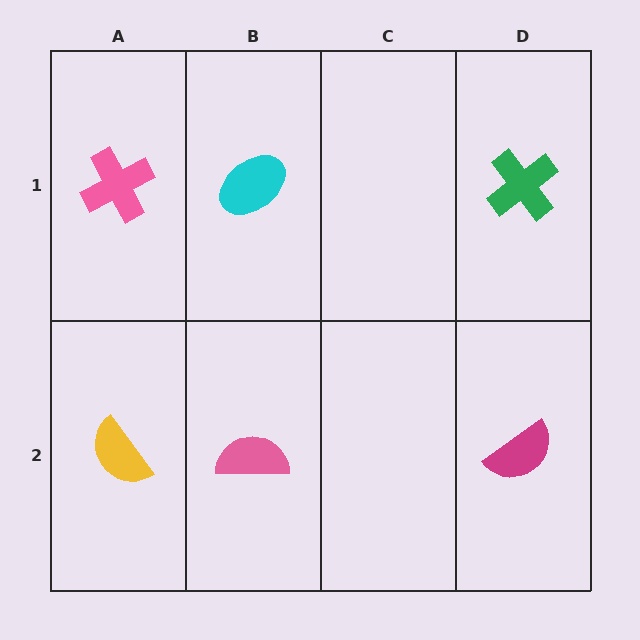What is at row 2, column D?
A magenta semicircle.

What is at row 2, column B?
A pink semicircle.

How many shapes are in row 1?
3 shapes.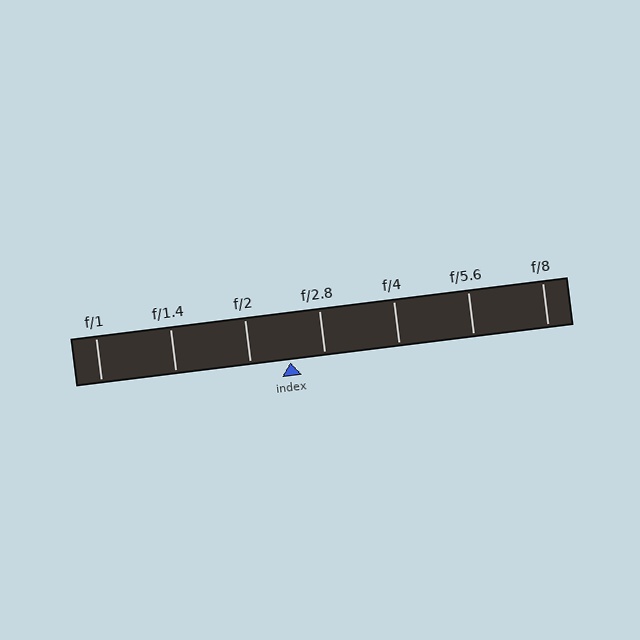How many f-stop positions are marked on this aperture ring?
There are 7 f-stop positions marked.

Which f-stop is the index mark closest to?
The index mark is closest to f/2.8.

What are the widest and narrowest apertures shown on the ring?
The widest aperture shown is f/1 and the narrowest is f/8.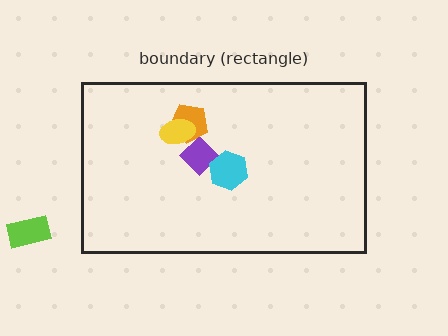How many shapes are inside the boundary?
4 inside, 1 outside.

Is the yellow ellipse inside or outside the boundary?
Inside.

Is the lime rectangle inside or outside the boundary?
Outside.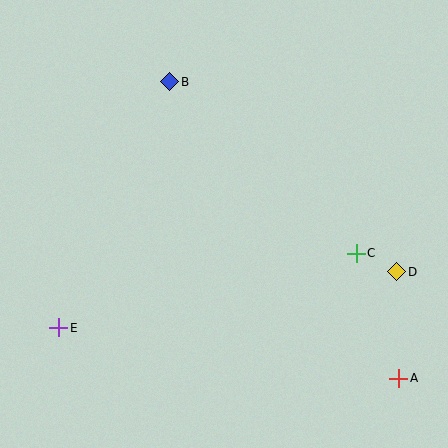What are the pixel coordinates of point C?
Point C is at (356, 253).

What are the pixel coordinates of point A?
Point A is at (399, 378).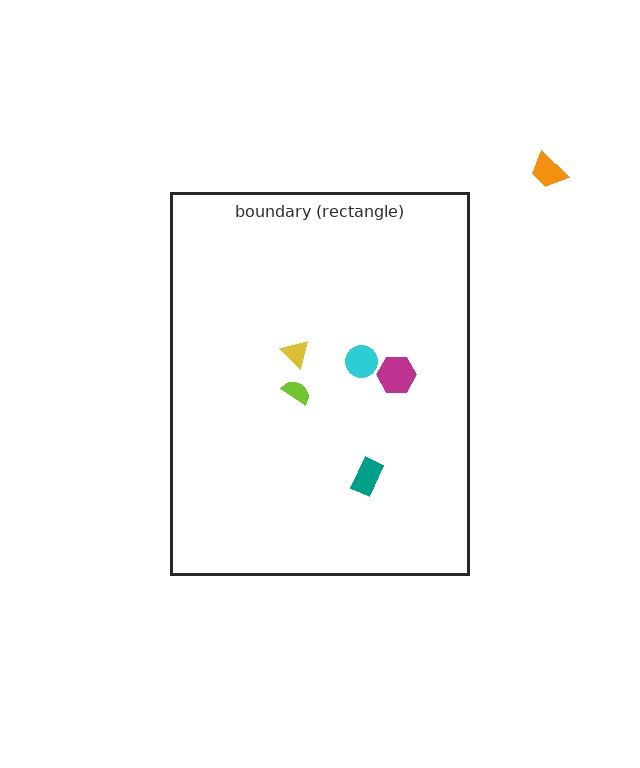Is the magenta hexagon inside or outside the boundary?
Inside.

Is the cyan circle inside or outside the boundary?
Inside.